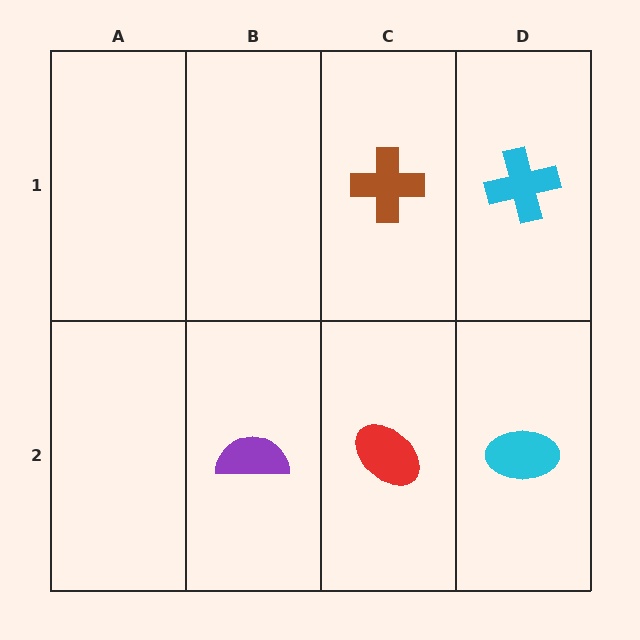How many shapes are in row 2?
3 shapes.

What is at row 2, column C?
A red ellipse.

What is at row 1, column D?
A cyan cross.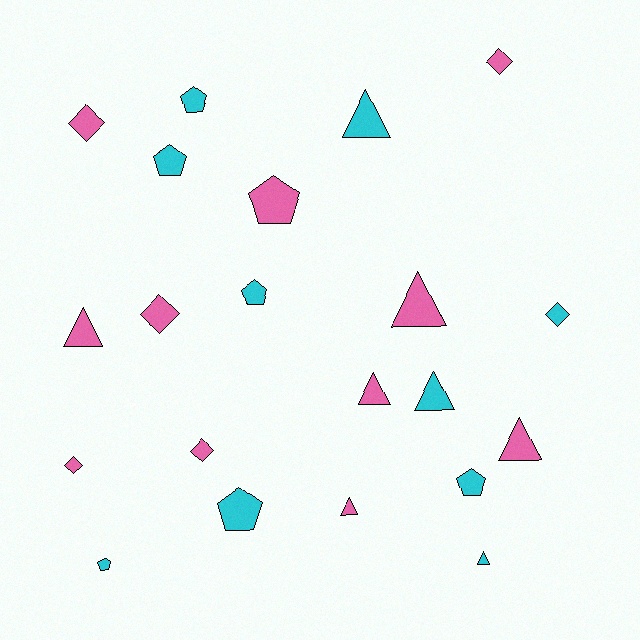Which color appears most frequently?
Pink, with 11 objects.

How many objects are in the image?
There are 21 objects.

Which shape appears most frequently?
Triangle, with 8 objects.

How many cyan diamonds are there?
There is 1 cyan diamond.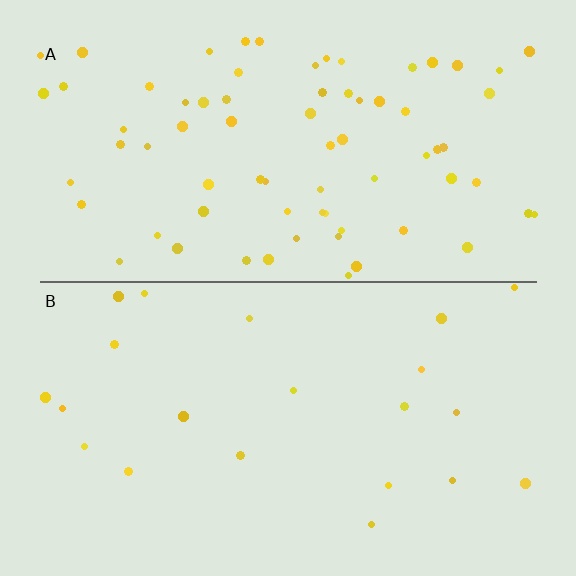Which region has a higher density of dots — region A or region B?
A (the top).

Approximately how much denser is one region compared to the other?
Approximately 3.4× — region A over region B.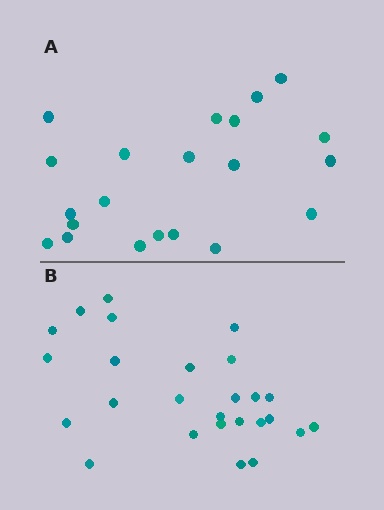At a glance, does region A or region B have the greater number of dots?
Region B (the bottom region) has more dots.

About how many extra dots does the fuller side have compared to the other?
Region B has about 5 more dots than region A.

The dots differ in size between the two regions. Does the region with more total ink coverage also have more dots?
No. Region A has more total ink coverage because its dots are larger, but region B actually contains more individual dots. Total area can be misleading — the number of items is what matters here.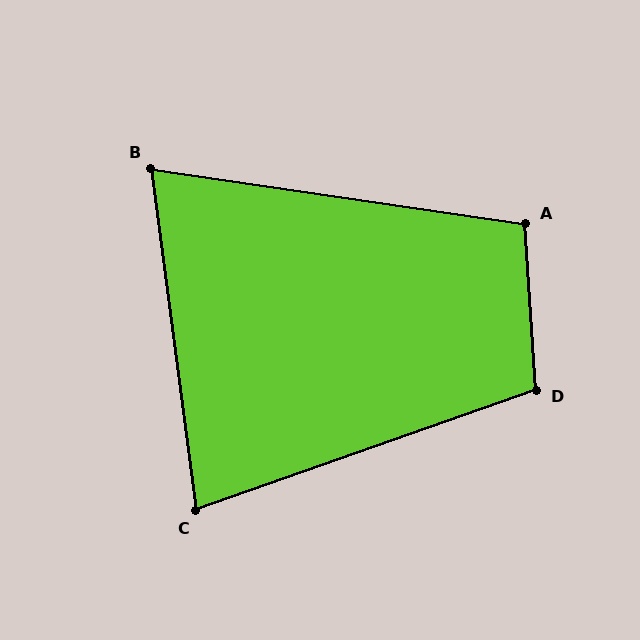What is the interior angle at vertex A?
Approximately 102 degrees (obtuse).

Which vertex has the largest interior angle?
D, at approximately 106 degrees.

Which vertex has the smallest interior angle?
B, at approximately 74 degrees.